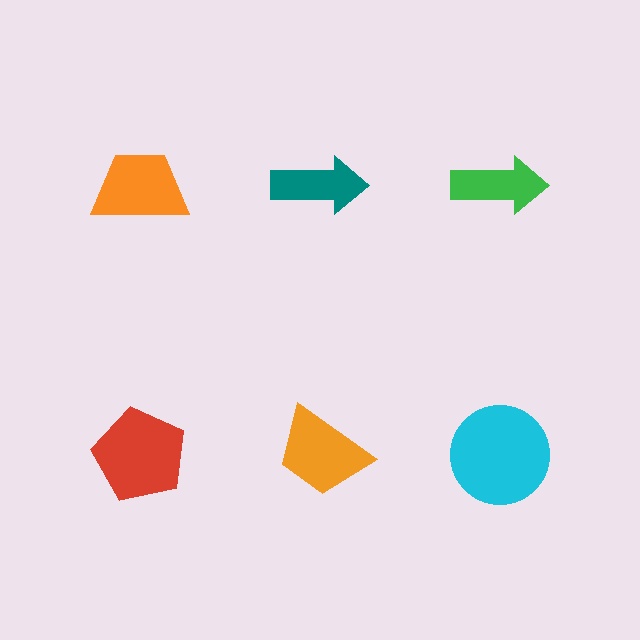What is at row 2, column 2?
An orange trapezoid.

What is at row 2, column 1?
A red pentagon.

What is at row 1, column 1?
An orange trapezoid.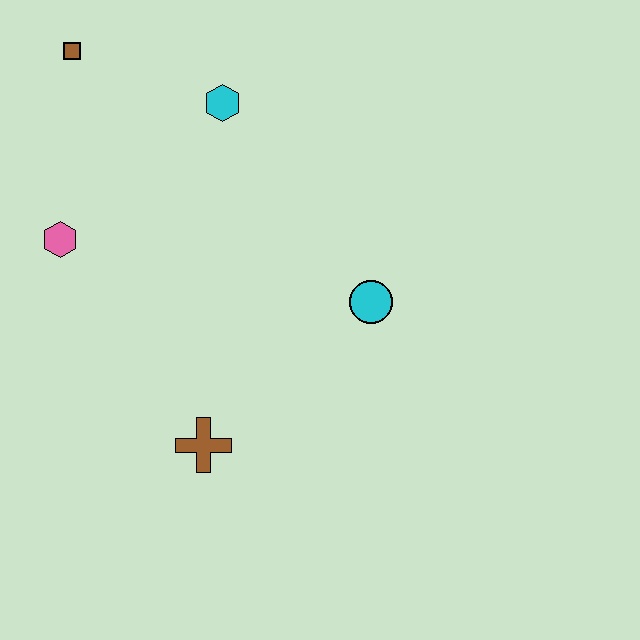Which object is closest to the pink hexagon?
The brown square is closest to the pink hexagon.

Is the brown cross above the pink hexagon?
No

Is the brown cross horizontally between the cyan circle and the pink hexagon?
Yes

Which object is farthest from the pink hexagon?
The cyan circle is farthest from the pink hexagon.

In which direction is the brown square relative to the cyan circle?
The brown square is to the left of the cyan circle.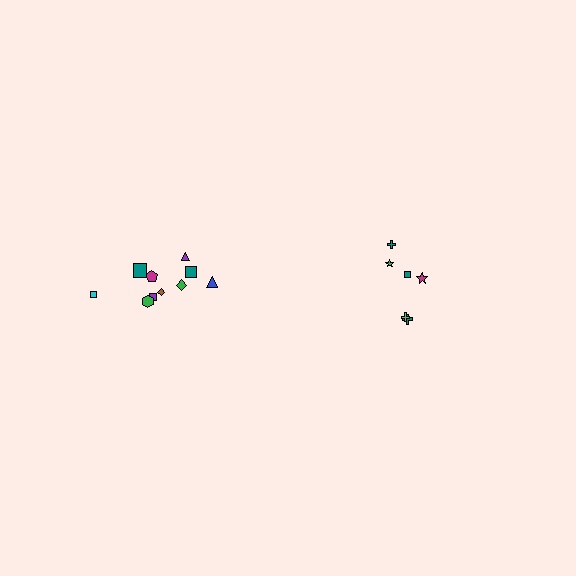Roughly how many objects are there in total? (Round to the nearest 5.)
Roughly 15 objects in total.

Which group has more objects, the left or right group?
The left group.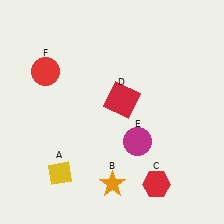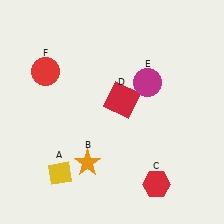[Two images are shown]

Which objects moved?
The objects that moved are: the orange star (B), the magenta circle (E).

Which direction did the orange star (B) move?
The orange star (B) moved left.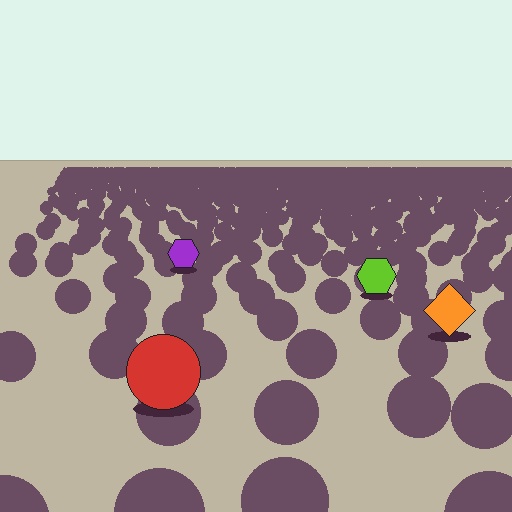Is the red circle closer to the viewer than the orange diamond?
Yes. The red circle is closer — you can tell from the texture gradient: the ground texture is coarser near it.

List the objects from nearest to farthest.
From nearest to farthest: the red circle, the orange diamond, the lime hexagon, the purple hexagon.